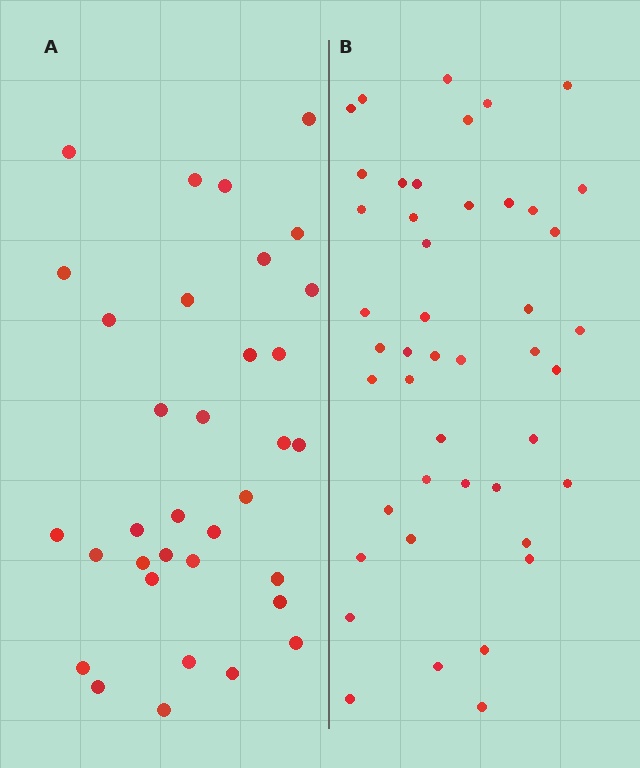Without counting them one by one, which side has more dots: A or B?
Region B (the right region) has more dots.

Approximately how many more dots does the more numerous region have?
Region B has roughly 12 or so more dots than region A.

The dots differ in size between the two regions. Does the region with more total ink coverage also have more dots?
No. Region A has more total ink coverage because its dots are larger, but region B actually contains more individual dots. Total area can be misleading — the number of items is what matters here.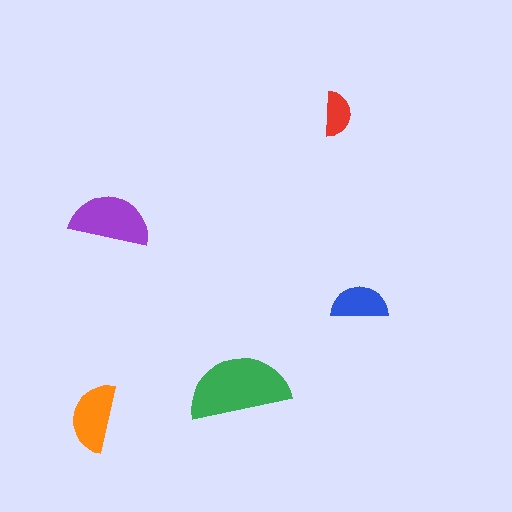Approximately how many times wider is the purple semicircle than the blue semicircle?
About 1.5 times wider.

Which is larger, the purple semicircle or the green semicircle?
The green one.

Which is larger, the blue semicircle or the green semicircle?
The green one.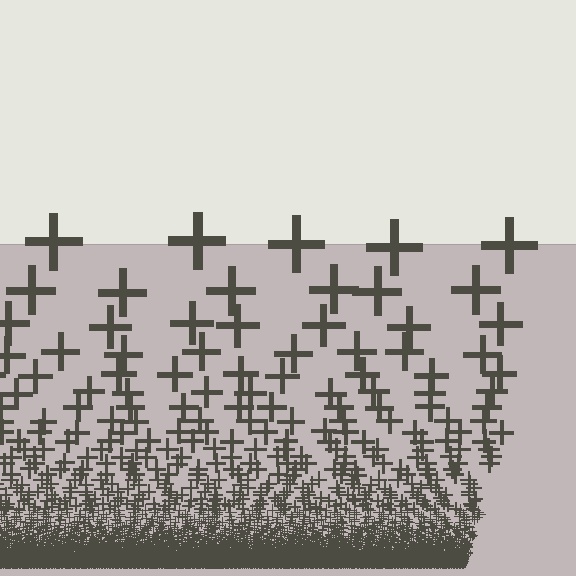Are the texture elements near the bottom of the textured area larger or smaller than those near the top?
Smaller. The gradient is inverted — elements near the bottom are smaller and denser.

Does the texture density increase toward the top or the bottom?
Density increases toward the bottom.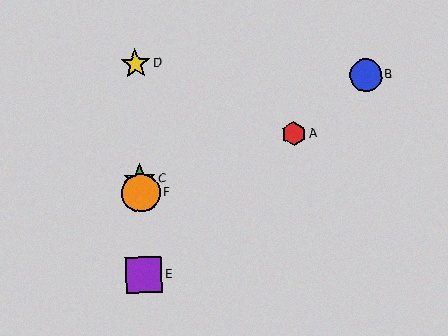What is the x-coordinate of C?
Object C is at x≈140.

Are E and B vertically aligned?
No, E is at x≈144 and B is at x≈366.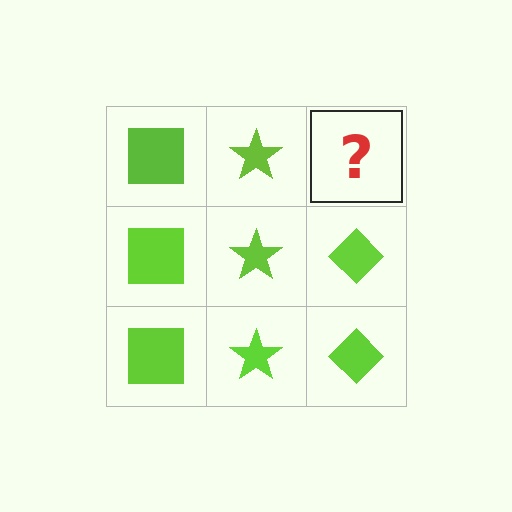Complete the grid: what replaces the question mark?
The question mark should be replaced with a lime diamond.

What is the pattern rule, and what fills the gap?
The rule is that each column has a consistent shape. The gap should be filled with a lime diamond.